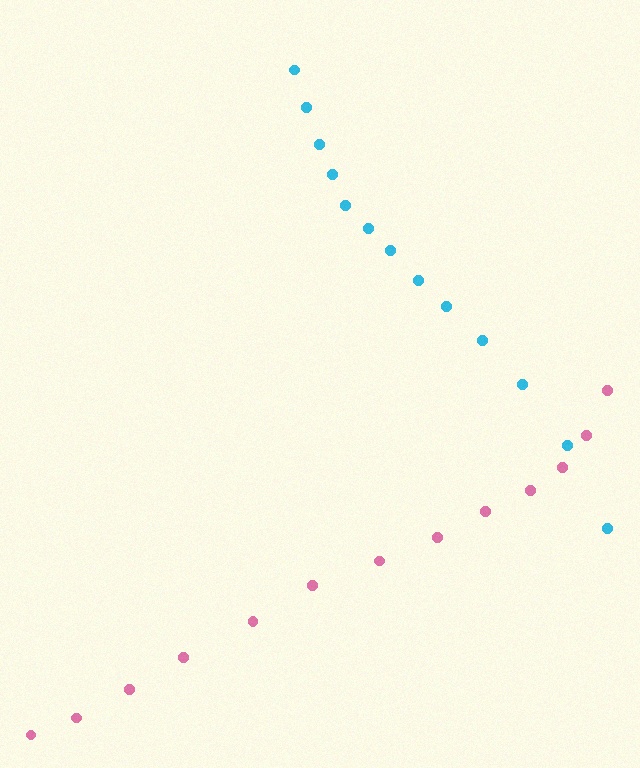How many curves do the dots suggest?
There are 2 distinct paths.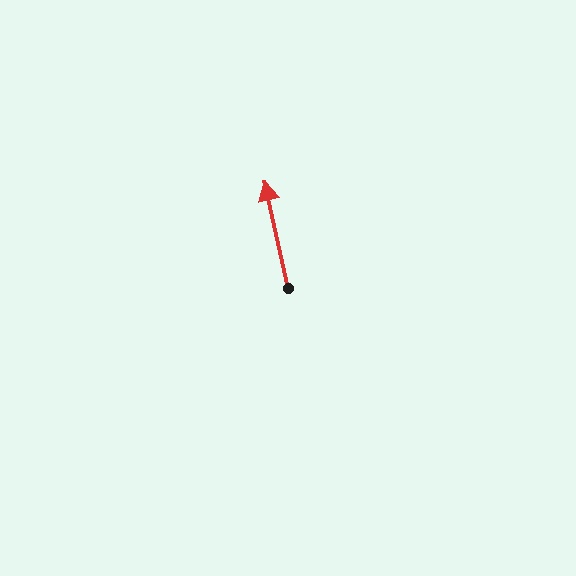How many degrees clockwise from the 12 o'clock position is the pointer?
Approximately 348 degrees.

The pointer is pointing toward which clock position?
Roughly 12 o'clock.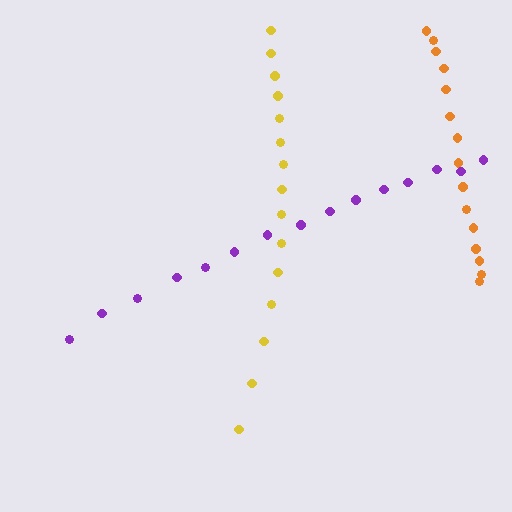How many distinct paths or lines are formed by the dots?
There are 3 distinct paths.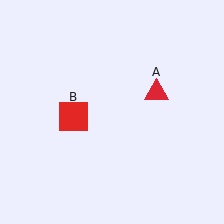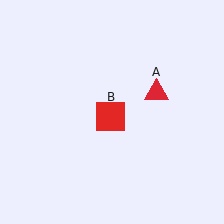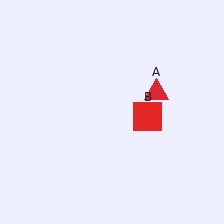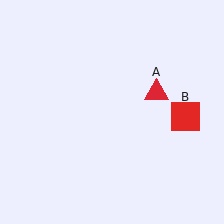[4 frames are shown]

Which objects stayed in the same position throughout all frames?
Red triangle (object A) remained stationary.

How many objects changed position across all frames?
1 object changed position: red square (object B).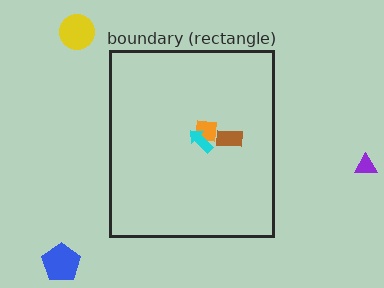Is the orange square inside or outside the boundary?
Inside.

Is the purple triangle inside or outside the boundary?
Outside.